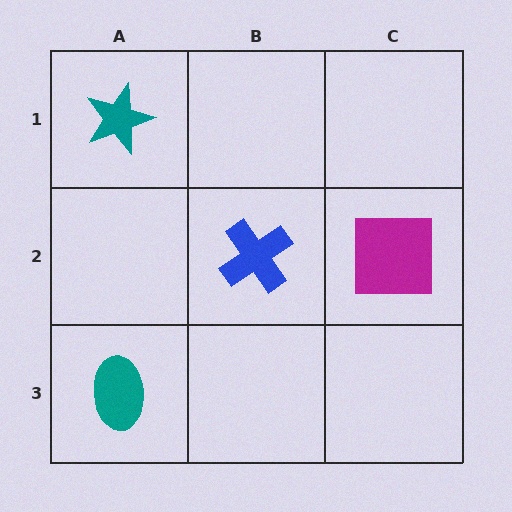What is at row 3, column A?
A teal ellipse.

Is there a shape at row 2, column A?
No, that cell is empty.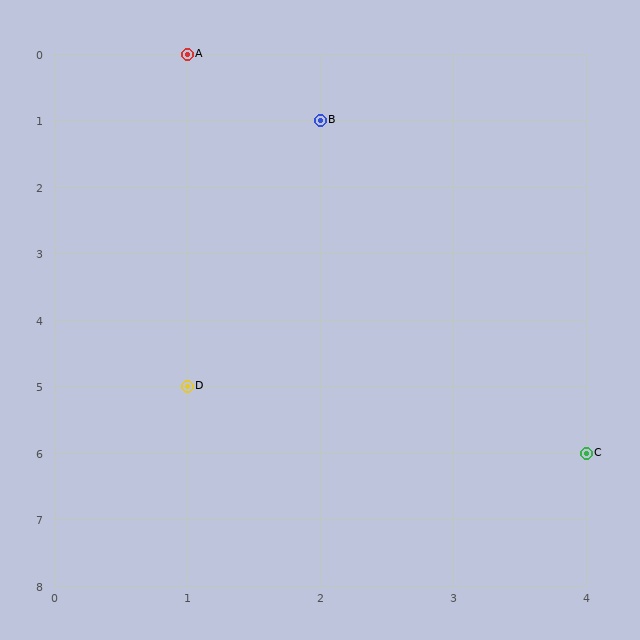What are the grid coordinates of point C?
Point C is at grid coordinates (4, 6).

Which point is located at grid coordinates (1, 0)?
Point A is at (1, 0).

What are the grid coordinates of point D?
Point D is at grid coordinates (1, 5).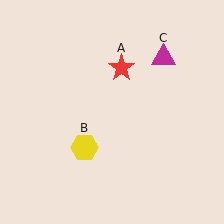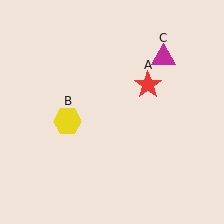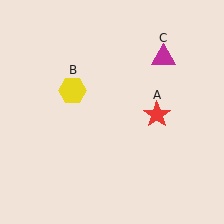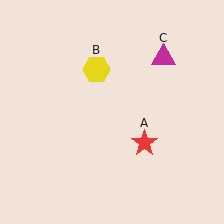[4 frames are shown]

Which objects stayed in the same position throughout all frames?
Magenta triangle (object C) remained stationary.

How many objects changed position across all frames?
2 objects changed position: red star (object A), yellow hexagon (object B).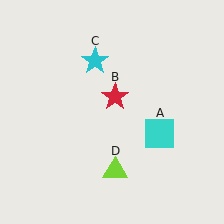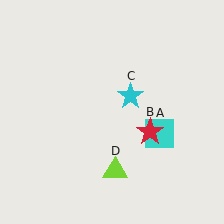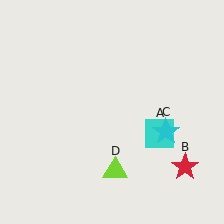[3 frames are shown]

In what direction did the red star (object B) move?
The red star (object B) moved down and to the right.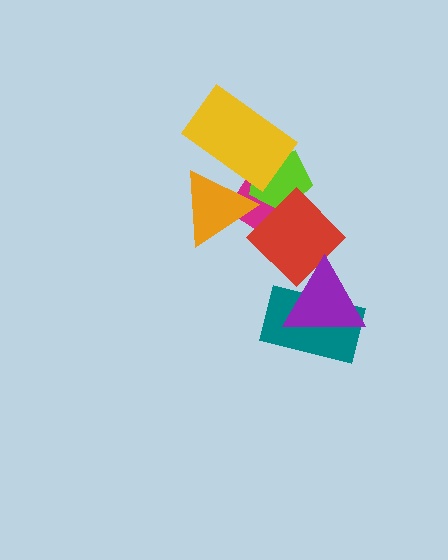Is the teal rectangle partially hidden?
Yes, it is partially covered by another shape.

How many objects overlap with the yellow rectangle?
2 objects overlap with the yellow rectangle.